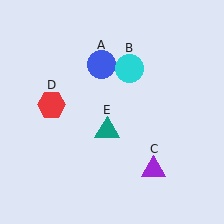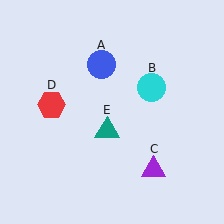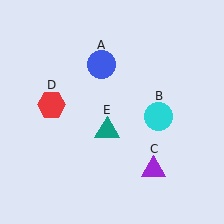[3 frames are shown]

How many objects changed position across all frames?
1 object changed position: cyan circle (object B).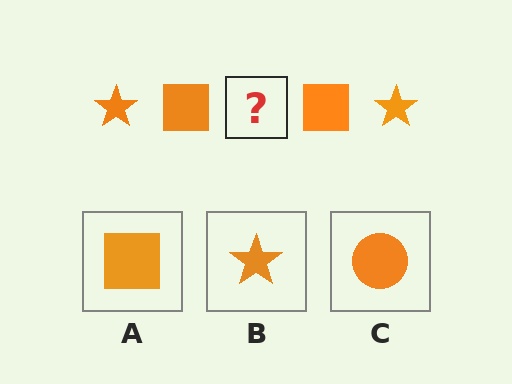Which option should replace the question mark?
Option B.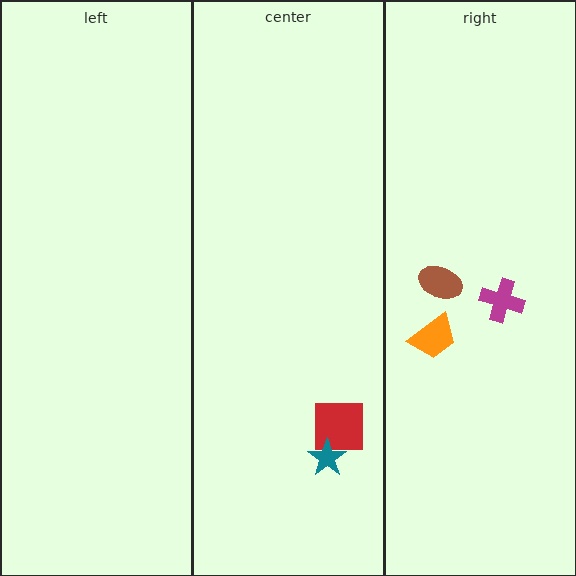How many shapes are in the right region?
3.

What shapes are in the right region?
The brown ellipse, the orange trapezoid, the magenta cross.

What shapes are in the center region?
The red square, the teal star.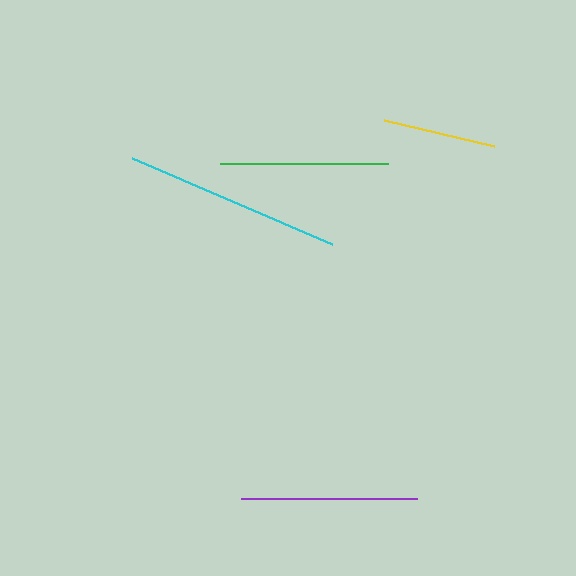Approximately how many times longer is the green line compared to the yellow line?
The green line is approximately 1.5 times the length of the yellow line.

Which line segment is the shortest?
The yellow line is the shortest at approximately 114 pixels.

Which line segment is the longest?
The cyan line is the longest at approximately 217 pixels.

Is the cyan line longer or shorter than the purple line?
The cyan line is longer than the purple line.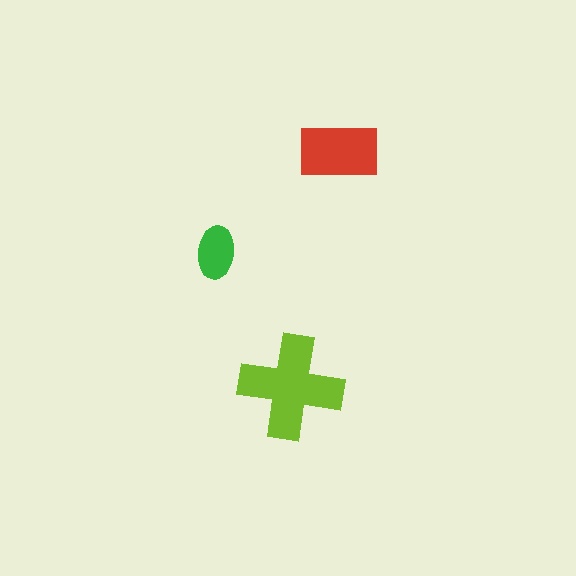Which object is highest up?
The red rectangle is topmost.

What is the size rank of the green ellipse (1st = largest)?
3rd.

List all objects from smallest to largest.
The green ellipse, the red rectangle, the lime cross.